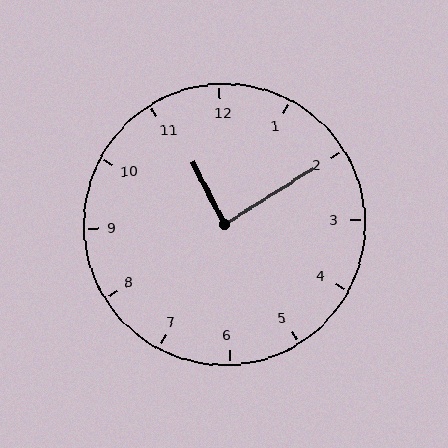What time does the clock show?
11:10.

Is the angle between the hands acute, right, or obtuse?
It is right.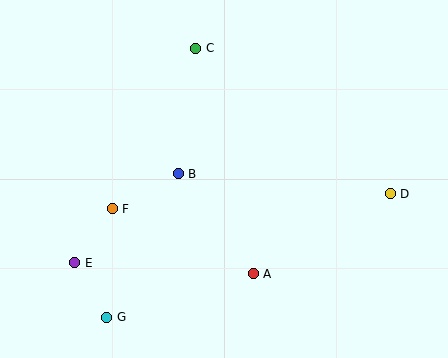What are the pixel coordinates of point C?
Point C is at (196, 48).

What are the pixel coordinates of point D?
Point D is at (390, 194).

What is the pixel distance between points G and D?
The distance between G and D is 309 pixels.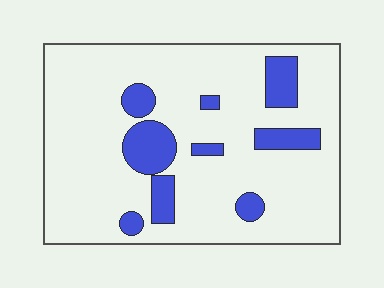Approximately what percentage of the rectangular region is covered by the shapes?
Approximately 15%.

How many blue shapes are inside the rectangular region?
9.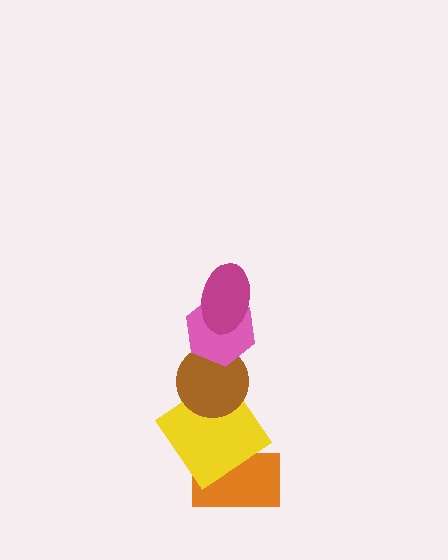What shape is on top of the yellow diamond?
The brown circle is on top of the yellow diamond.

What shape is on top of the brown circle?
The pink hexagon is on top of the brown circle.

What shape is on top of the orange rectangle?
The yellow diamond is on top of the orange rectangle.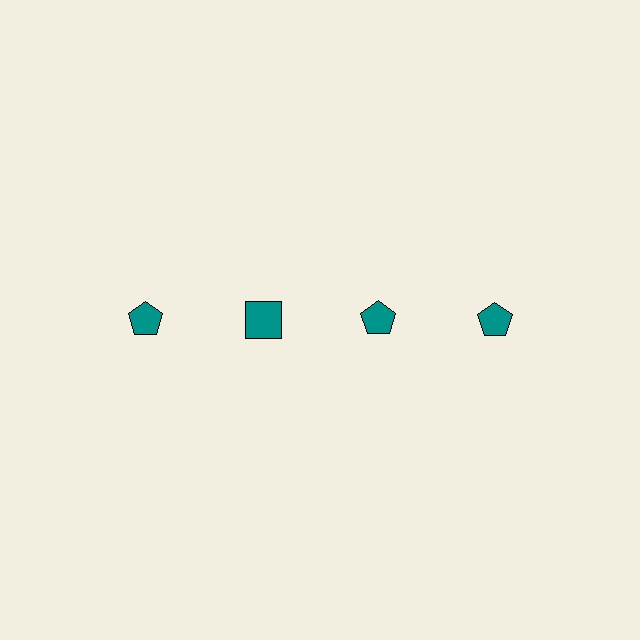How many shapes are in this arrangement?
There are 4 shapes arranged in a grid pattern.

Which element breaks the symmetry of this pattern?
The teal square in the top row, second from left column breaks the symmetry. All other shapes are teal pentagons.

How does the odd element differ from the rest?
It has a different shape: square instead of pentagon.